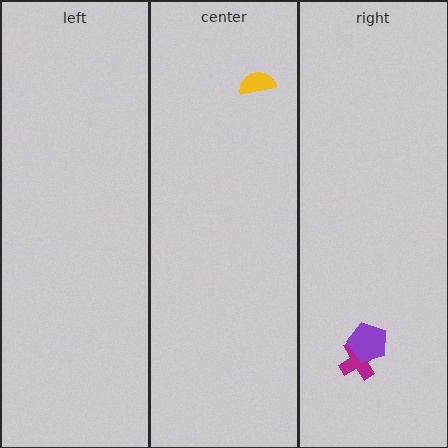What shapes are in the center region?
The yellow semicircle.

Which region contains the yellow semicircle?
The center region.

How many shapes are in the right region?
2.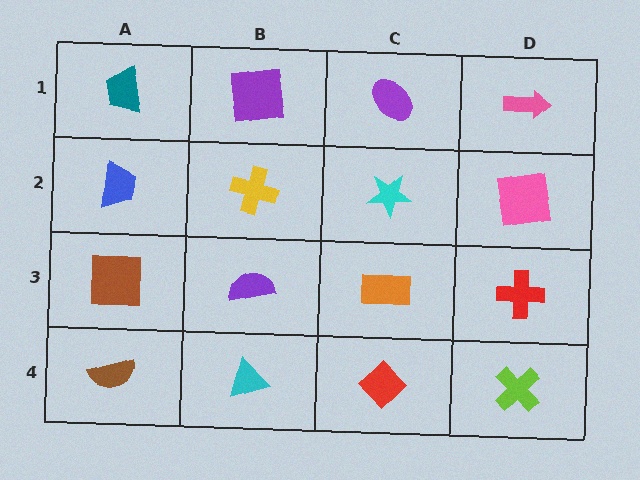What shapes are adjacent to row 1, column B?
A yellow cross (row 2, column B), a teal trapezoid (row 1, column A), a purple ellipse (row 1, column C).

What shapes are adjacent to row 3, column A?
A blue trapezoid (row 2, column A), a brown semicircle (row 4, column A), a purple semicircle (row 3, column B).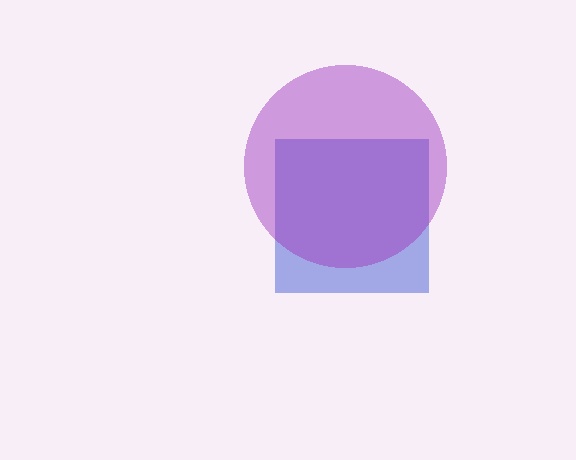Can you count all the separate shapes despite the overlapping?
Yes, there are 2 separate shapes.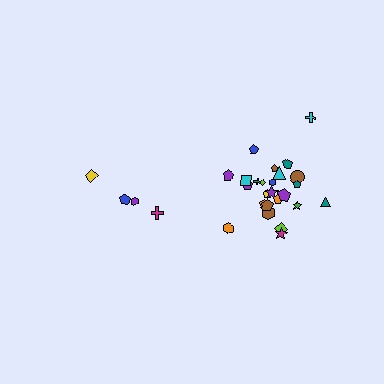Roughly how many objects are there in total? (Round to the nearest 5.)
Roughly 30 objects in total.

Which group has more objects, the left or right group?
The right group.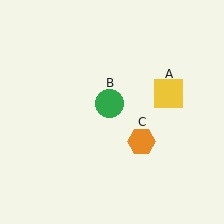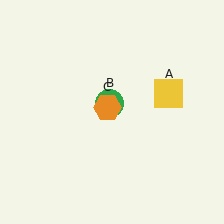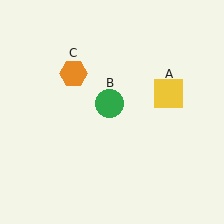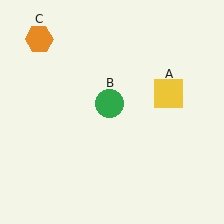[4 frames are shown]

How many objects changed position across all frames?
1 object changed position: orange hexagon (object C).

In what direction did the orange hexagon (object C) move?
The orange hexagon (object C) moved up and to the left.